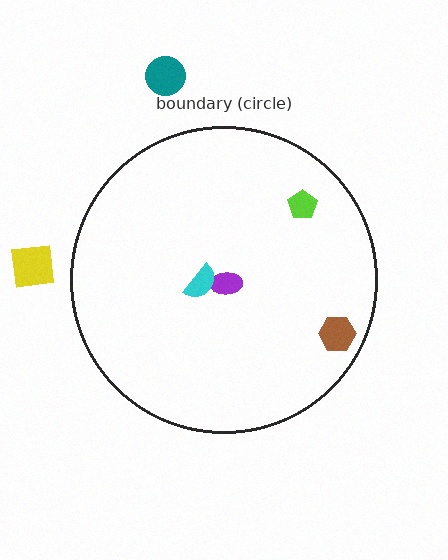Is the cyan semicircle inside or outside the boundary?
Inside.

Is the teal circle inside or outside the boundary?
Outside.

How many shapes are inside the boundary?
4 inside, 2 outside.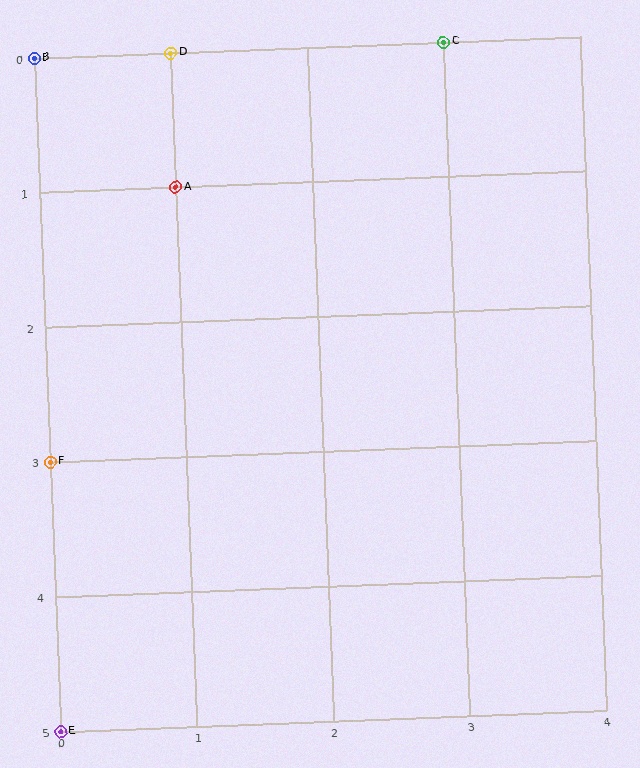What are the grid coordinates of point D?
Point D is at grid coordinates (1, 0).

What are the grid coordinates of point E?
Point E is at grid coordinates (0, 5).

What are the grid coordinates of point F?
Point F is at grid coordinates (0, 3).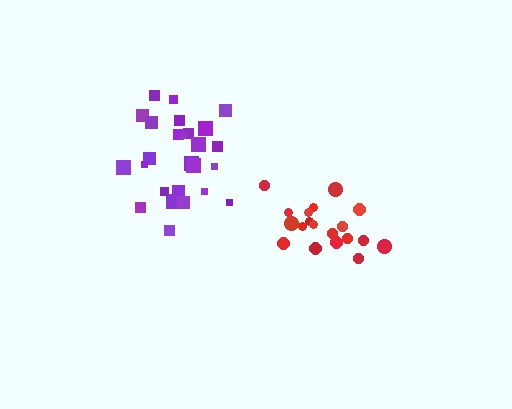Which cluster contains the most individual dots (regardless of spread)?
Purple (26).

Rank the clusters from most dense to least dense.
red, purple.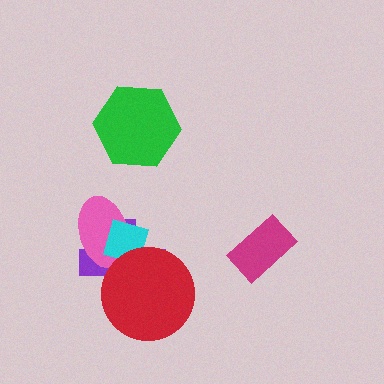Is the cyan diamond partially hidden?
Yes, it is partially covered by another shape.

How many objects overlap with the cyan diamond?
3 objects overlap with the cyan diamond.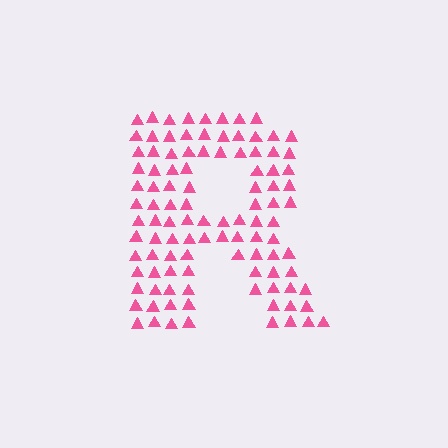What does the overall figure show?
The overall figure shows the letter R.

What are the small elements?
The small elements are triangles.